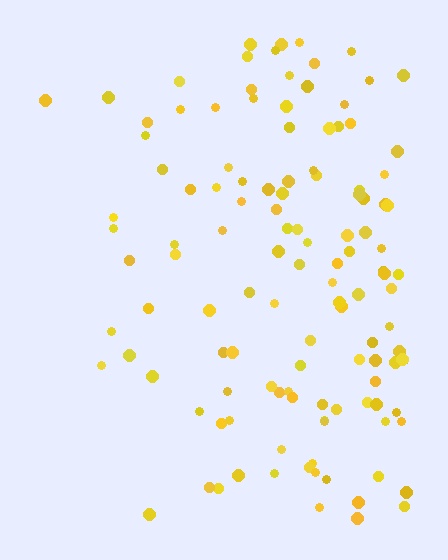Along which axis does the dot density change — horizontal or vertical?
Horizontal.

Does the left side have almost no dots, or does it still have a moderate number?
Still a moderate number, just noticeably fewer than the right.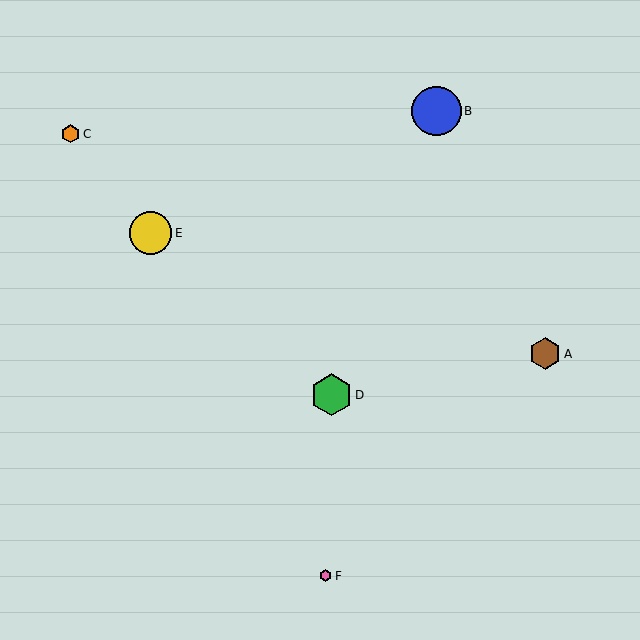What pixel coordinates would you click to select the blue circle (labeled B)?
Click at (437, 111) to select the blue circle B.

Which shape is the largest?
The blue circle (labeled B) is the largest.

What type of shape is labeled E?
Shape E is a yellow circle.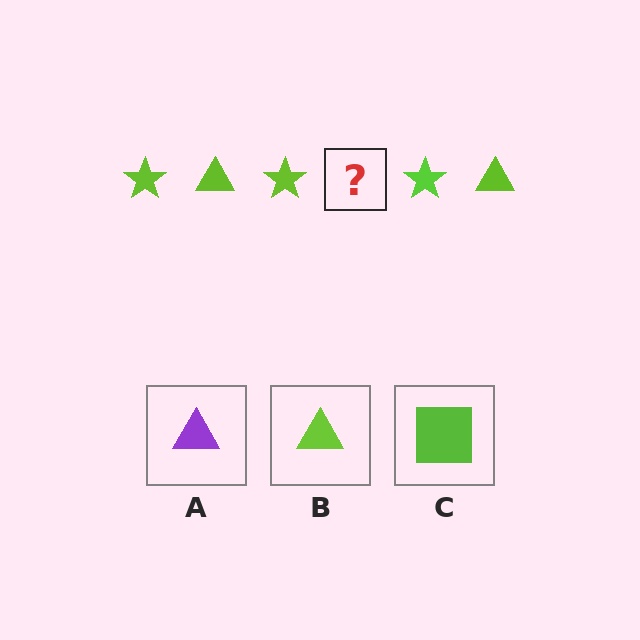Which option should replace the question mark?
Option B.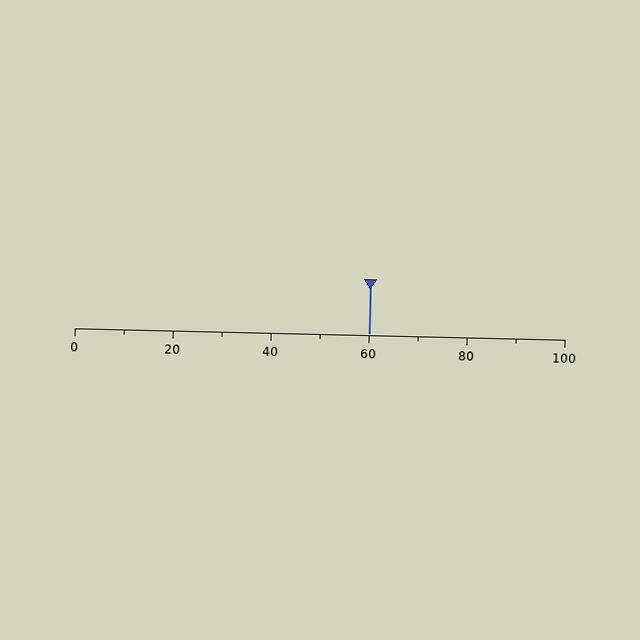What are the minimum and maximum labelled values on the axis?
The axis runs from 0 to 100.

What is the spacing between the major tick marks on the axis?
The major ticks are spaced 20 apart.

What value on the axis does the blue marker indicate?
The marker indicates approximately 60.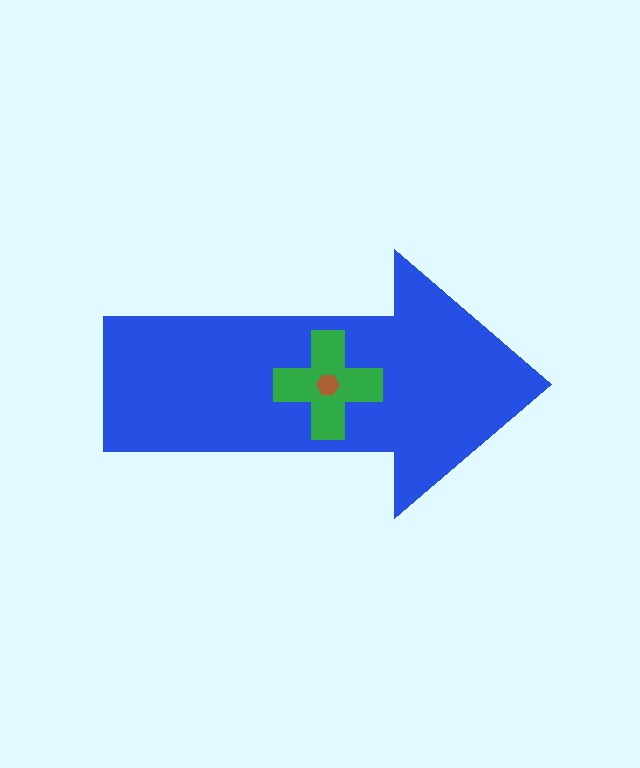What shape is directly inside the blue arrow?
The green cross.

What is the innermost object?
The brown hexagon.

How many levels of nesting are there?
3.